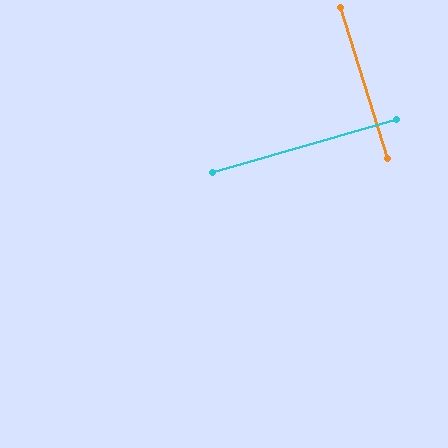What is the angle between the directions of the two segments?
Approximately 89 degrees.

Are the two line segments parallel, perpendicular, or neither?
Perpendicular — they meet at approximately 89°.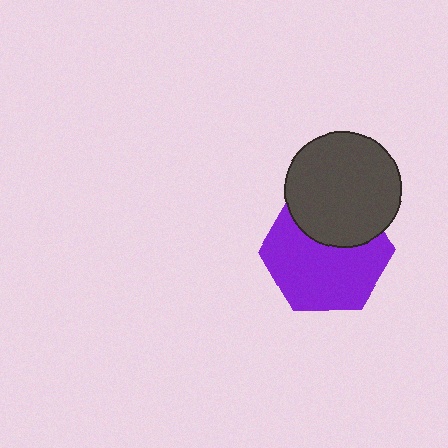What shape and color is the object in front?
The object in front is a dark gray circle.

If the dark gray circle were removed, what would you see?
You would see the complete purple hexagon.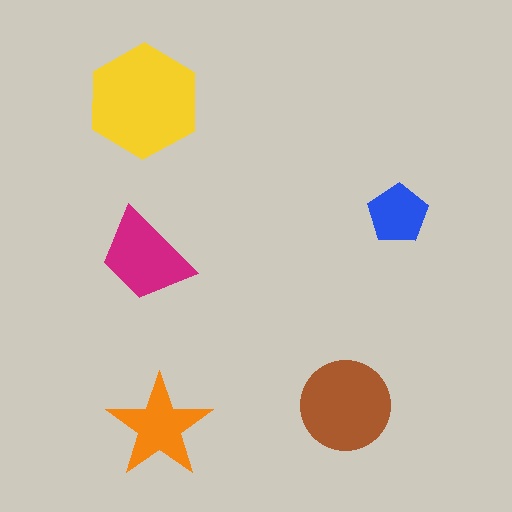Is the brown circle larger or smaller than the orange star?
Larger.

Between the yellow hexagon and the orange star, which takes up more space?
The yellow hexagon.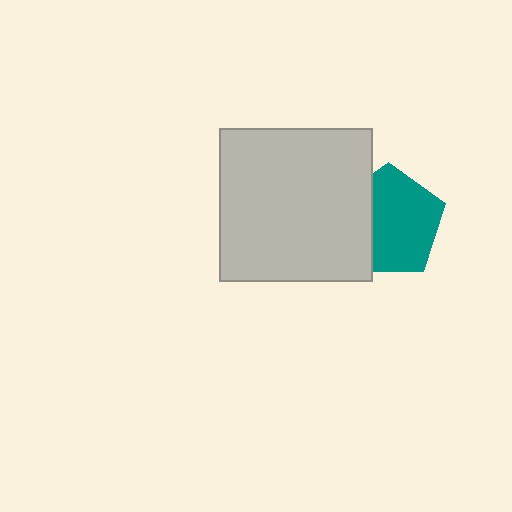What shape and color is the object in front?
The object in front is a light gray square.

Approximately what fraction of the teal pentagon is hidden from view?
Roughly 32% of the teal pentagon is hidden behind the light gray square.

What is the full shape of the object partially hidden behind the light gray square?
The partially hidden object is a teal pentagon.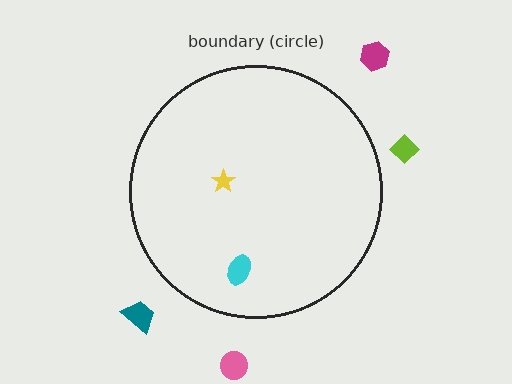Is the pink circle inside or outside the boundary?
Outside.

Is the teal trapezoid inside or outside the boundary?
Outside.